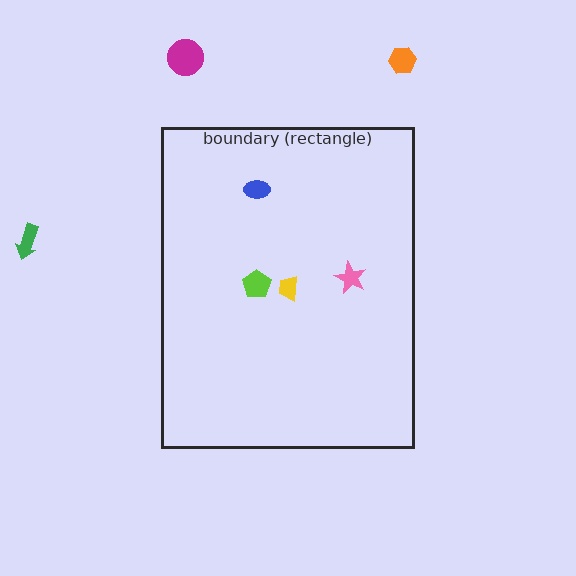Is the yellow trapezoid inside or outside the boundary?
Inside.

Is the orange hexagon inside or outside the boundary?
Outside.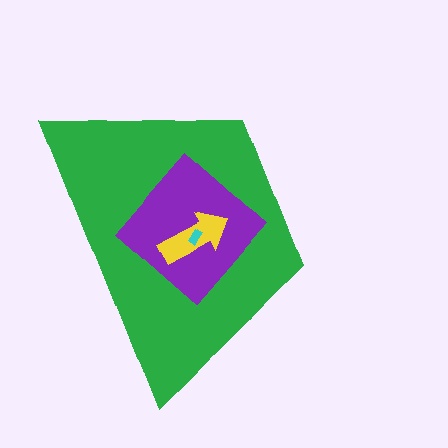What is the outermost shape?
The green trapezoid.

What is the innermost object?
The cyan rectangle.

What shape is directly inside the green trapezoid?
The purple diamond.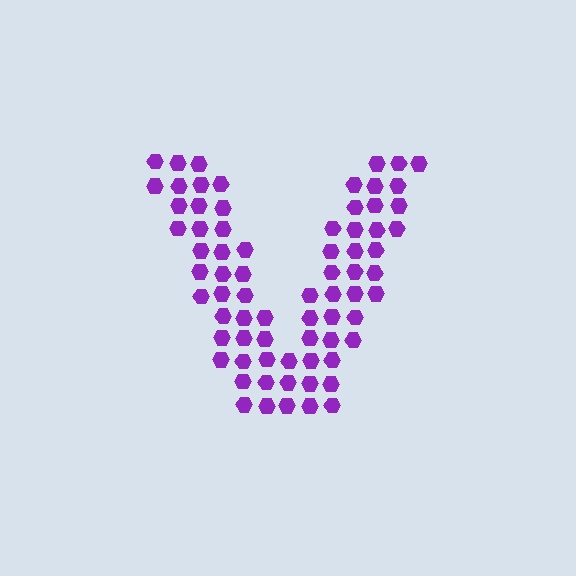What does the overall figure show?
The overall figure shows the letter V.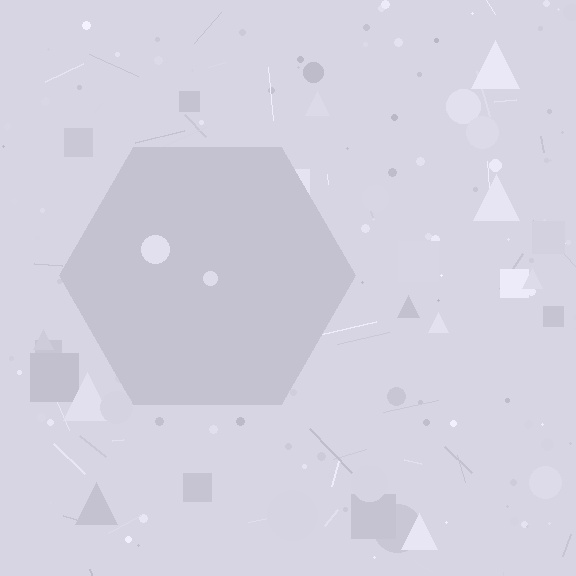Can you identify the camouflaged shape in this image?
The camouflaged shape is a hexagon.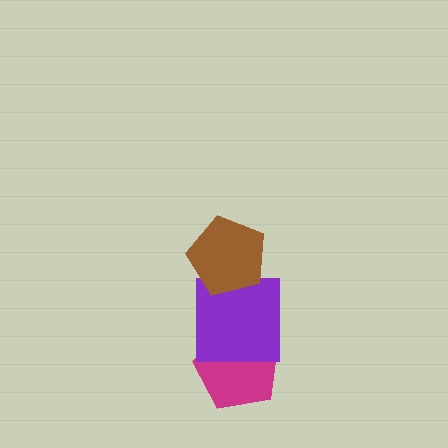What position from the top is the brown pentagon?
The brown pentagon is 1st from the top.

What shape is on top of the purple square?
The brown pentagon is on top of the purple square.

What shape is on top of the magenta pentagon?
The purple square is on top of the magenta pentagon.